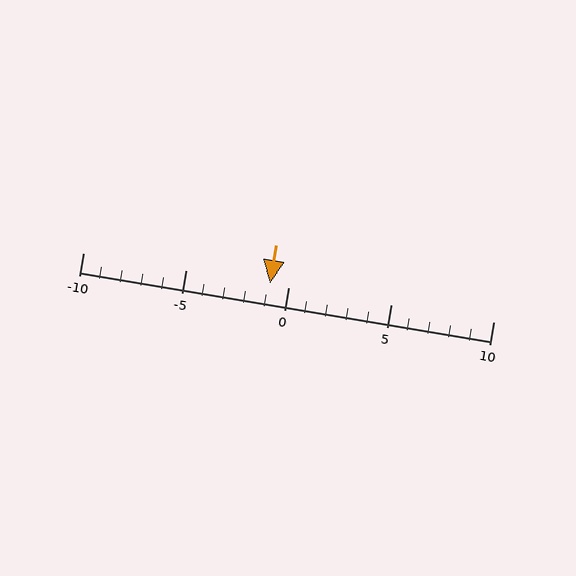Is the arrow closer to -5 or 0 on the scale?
The arrow is closer to 0.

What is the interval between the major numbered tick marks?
The major tick marks are spaced 5 units apart.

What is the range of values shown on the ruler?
The ruler shows values from -10 to 10.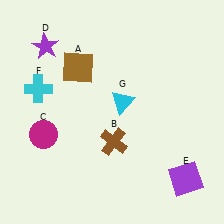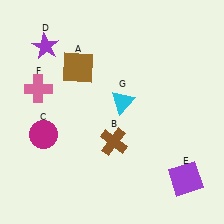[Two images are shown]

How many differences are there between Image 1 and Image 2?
There is 1 difference between the two images.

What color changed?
The cross (F) changed from cyan in Image 1 to pink in Image 2.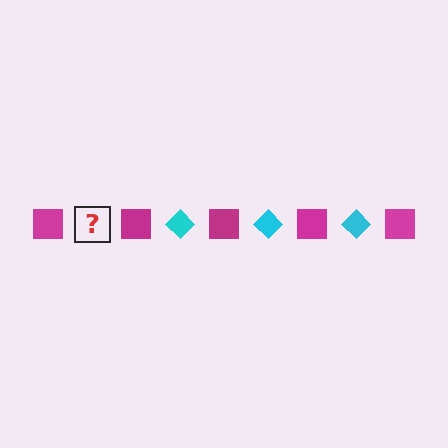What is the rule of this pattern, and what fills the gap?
The rule is that the pattern alternates between magenta square and cyan diamond. The gap should be filled with a cyan diamond.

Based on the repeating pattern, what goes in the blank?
The blank should be a cyan diamond.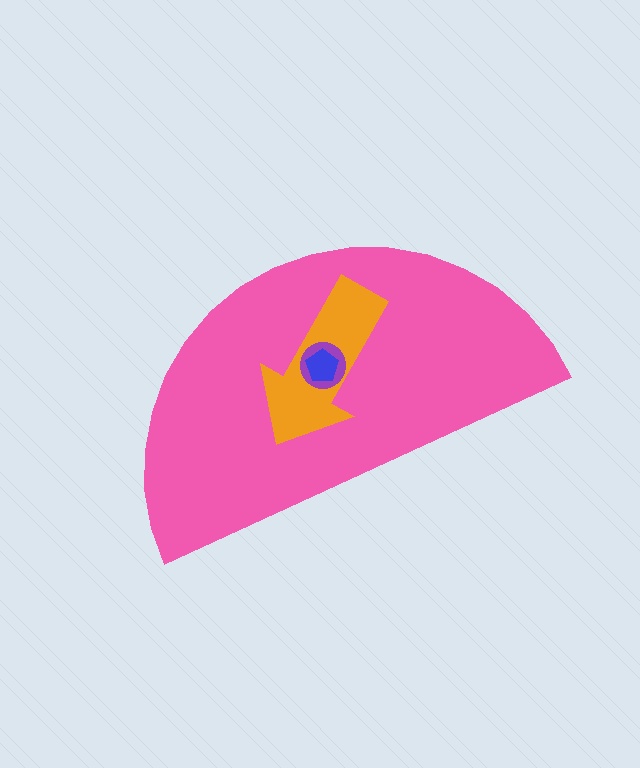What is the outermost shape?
The pink semicircle.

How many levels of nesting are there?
4.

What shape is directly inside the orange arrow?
The purple circle.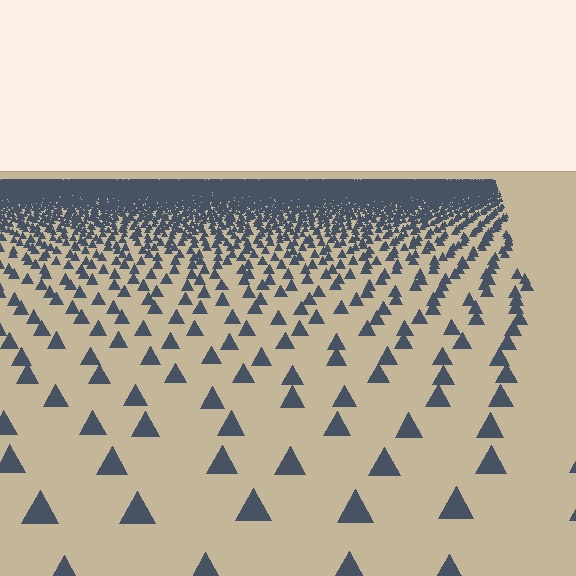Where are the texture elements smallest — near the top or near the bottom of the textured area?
Near the top.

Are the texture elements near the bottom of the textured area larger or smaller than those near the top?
Larger. Near the bottom, elements are closer to the viewer and appear at a bigger on-screen size.